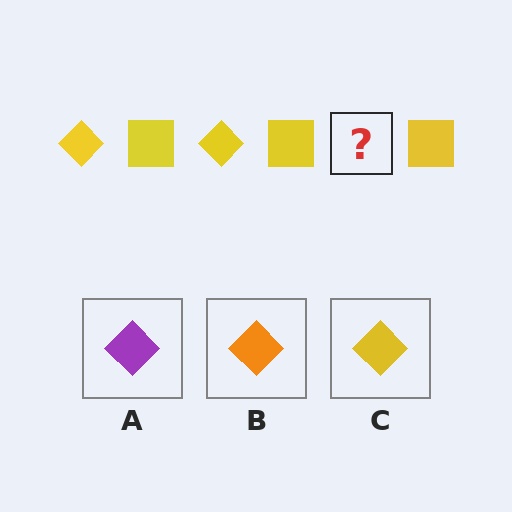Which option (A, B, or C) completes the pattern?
C.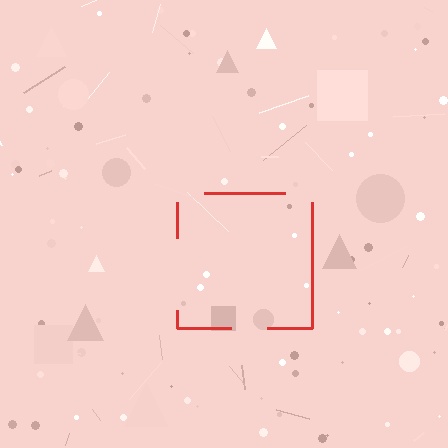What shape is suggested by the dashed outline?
The dashed outline suggests a square.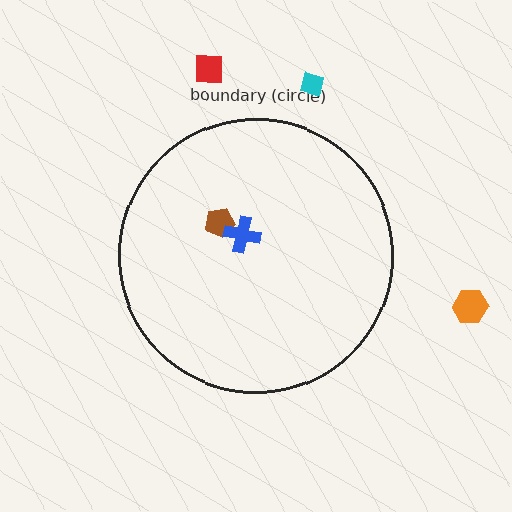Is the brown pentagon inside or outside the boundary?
Inside.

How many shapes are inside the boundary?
2 inside, 3 outside.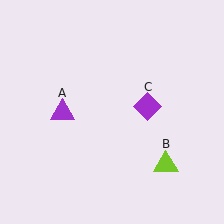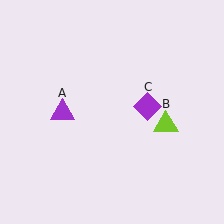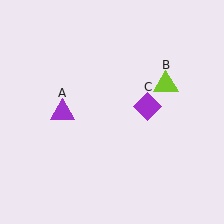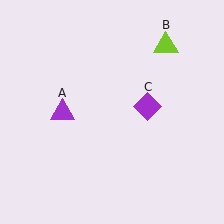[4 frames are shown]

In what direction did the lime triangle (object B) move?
The lime triangle (object B) moved up.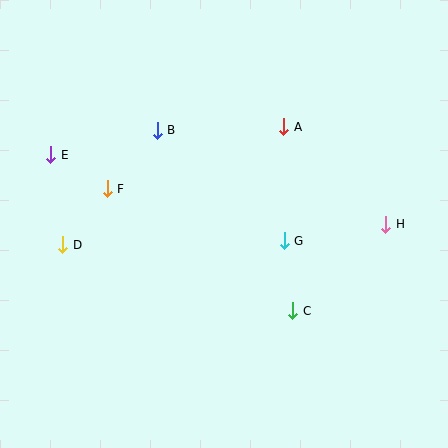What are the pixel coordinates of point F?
Point F is at (107, 189).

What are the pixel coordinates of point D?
Point D is at (63, 245).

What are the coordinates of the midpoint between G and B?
The midpoint between G and B is at (221, 186).